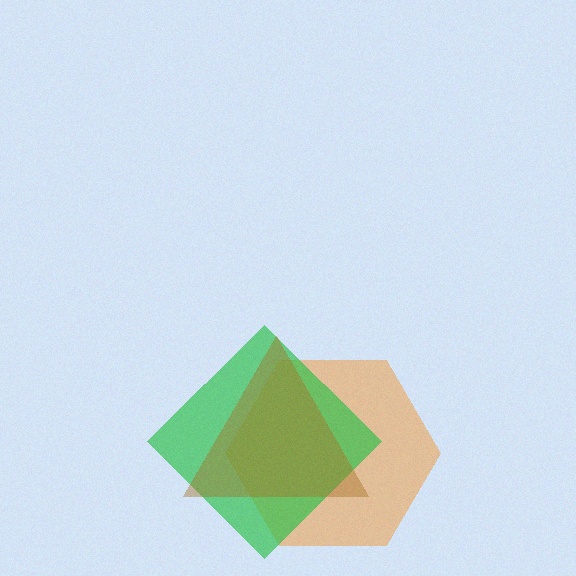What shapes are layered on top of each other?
The layered shapes are: an orange hexagon, a green diamond, a brown triangle.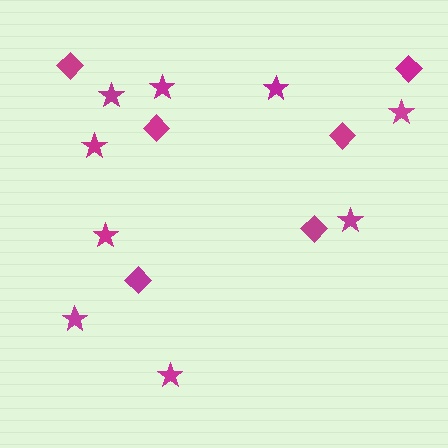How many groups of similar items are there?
There are 2 groups: one group of diamonds (6) and one group of stars (9).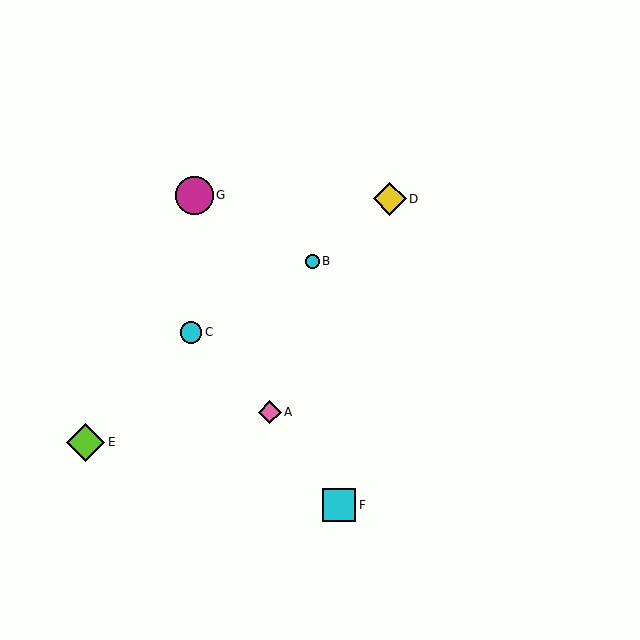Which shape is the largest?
The lime diamond (labeled E) is the largest.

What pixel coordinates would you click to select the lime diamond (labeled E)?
Click at (86, 442) to select the lime diamond E.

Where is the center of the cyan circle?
The center of the cyan circle is at (191, 332).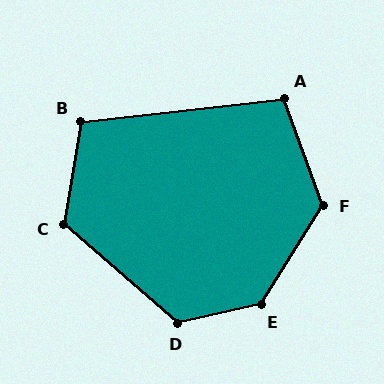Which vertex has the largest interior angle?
E, at approximately 135 degrees.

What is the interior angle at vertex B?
Approximately 106 degrees (obtuse).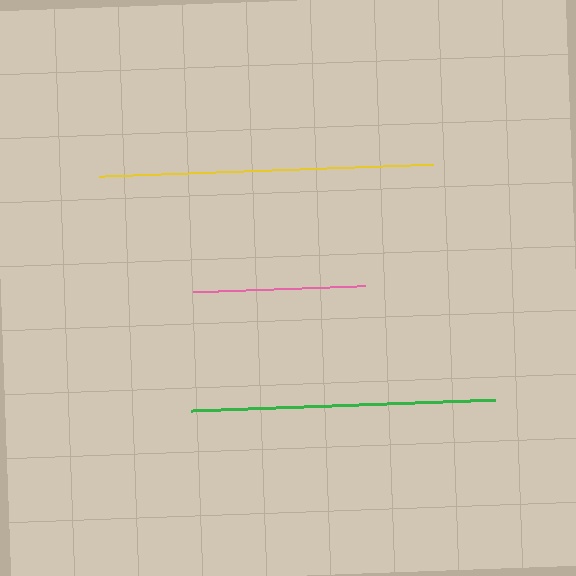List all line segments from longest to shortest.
From longest to shortest: yellow, green, pink.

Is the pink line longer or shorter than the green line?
The green line is longer than the pink line.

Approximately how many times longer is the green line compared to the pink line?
The green line is approximately 1.8 times the length of the pink line.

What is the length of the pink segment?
The pink segment is approximately 172 pixels long.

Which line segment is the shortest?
The pink line is the shortest at approximately 172 pixels.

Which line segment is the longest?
The yellow line is the longest at approximately 334 pixels.